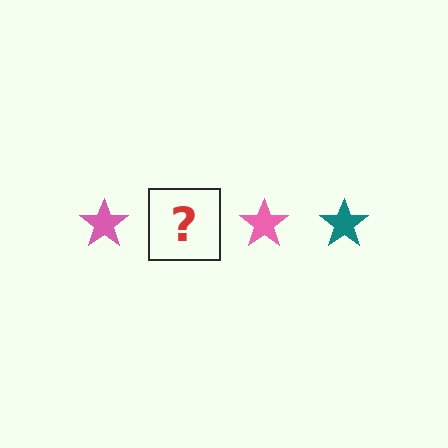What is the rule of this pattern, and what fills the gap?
The rule is that the pattern cycles through pink, teal stars. The gap should be filled with a teal star.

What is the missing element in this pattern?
The missing element is a teal star.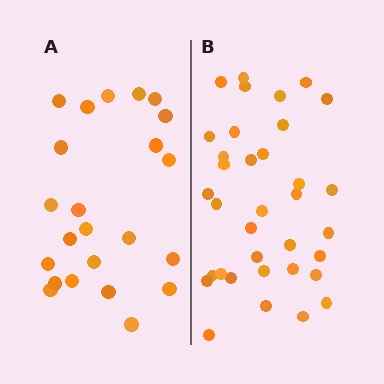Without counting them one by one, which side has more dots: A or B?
Region B (the right region) has more dots.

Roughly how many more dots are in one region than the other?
Region B has roughly 12 or so more dots than region A.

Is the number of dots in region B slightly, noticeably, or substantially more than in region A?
Region B has substantially more. The ratio is roughly 1.5 to 1.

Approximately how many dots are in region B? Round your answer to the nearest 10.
About 40 dots. (The exact count is 35, which rounds to 40.)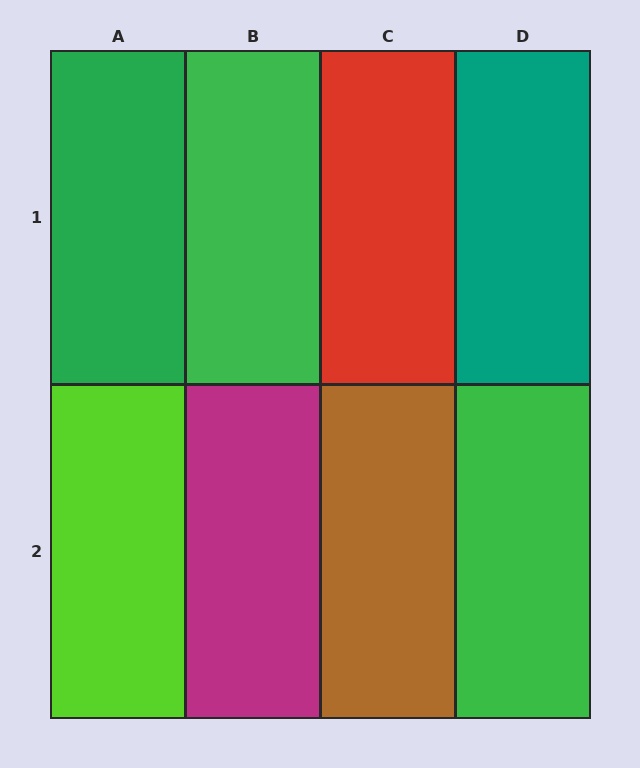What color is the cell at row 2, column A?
Lime.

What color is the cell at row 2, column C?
Brown.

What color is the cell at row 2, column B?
Magenta.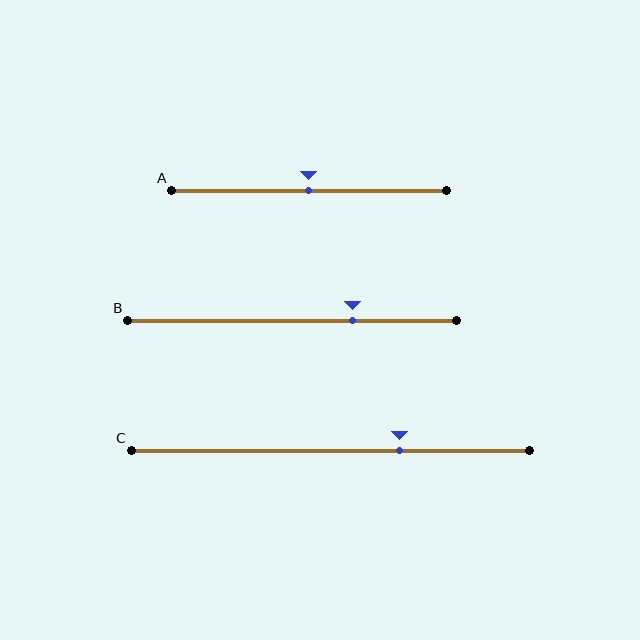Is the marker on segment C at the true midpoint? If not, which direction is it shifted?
No, the marker on segment C is shifted to the right by about 17% of the segment length.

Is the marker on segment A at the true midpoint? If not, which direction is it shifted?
Yes, the marker on segment A is at the true midpoint.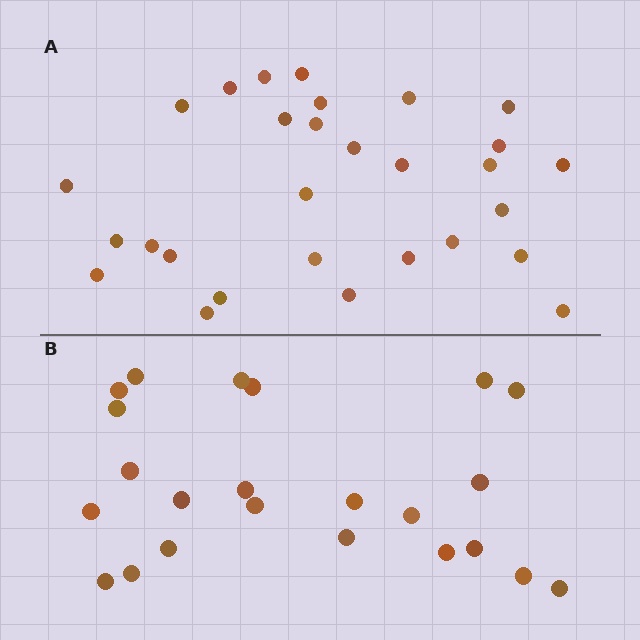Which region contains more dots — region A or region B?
Region A (the top region) has more dots.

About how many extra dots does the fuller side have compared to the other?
Region A has about 6 more dots than region B.